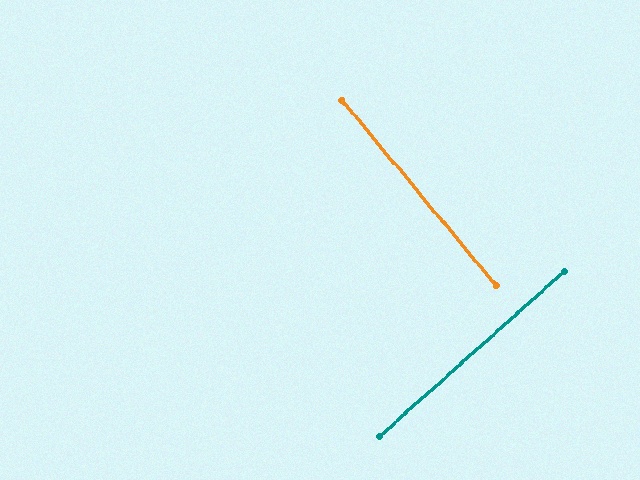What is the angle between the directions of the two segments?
Approximately 88 degrees.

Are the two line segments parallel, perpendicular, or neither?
Perpendicular — they meet at approximately 88°.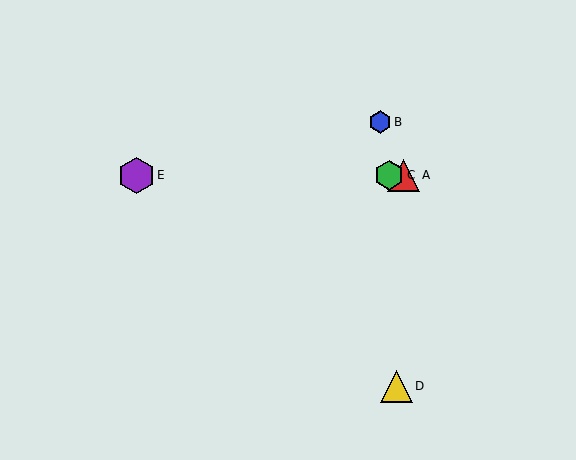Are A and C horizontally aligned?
Yes, both are at y≈175.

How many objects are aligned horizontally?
3 objects (A, C, E) are aligned horizontally.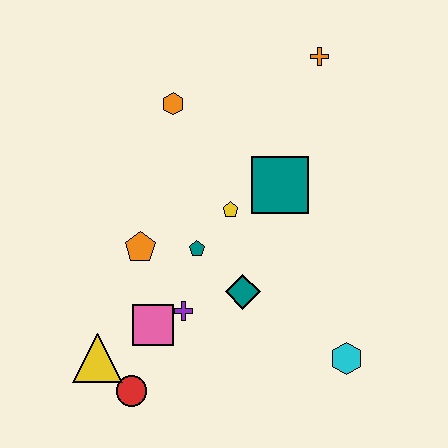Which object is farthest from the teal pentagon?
The orange cross is farthest from the teal pentagon.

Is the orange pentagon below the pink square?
No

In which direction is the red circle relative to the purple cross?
The red circle is below the purple cross.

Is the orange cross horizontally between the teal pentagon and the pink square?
No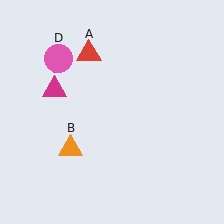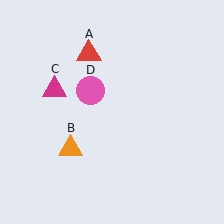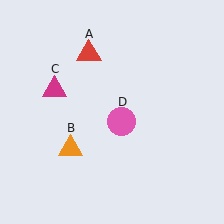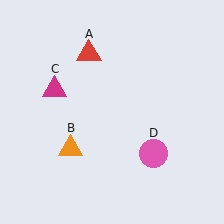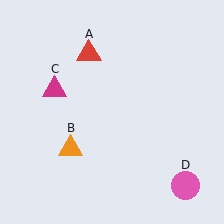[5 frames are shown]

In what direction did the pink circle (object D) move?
The pink circle (object D) moved down and to the right.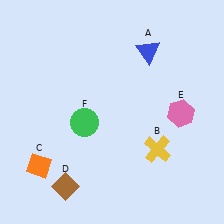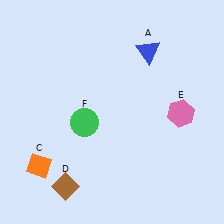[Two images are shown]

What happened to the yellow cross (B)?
The yellow cross (B) was removed in Image 2. It was in the bottom-right area of Image 1.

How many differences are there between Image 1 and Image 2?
There is 1 difference between the two images.